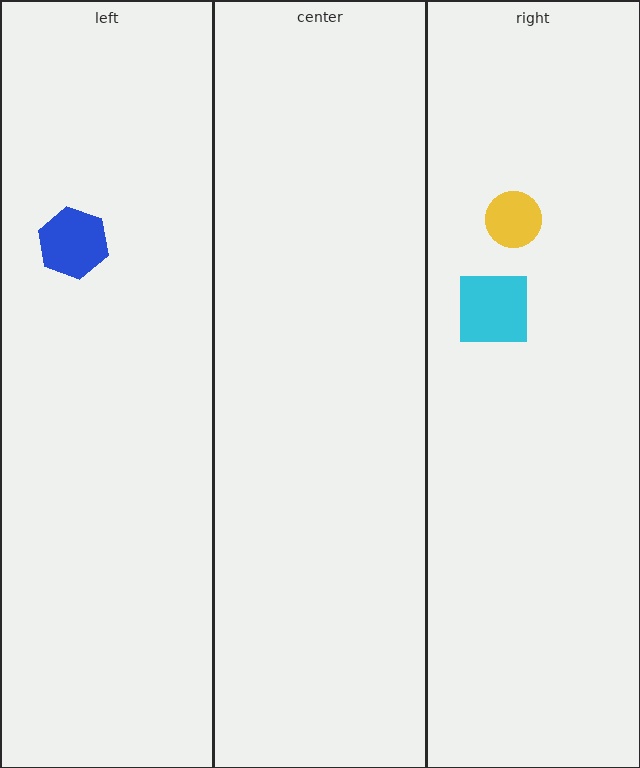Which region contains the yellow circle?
The right region.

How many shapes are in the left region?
1.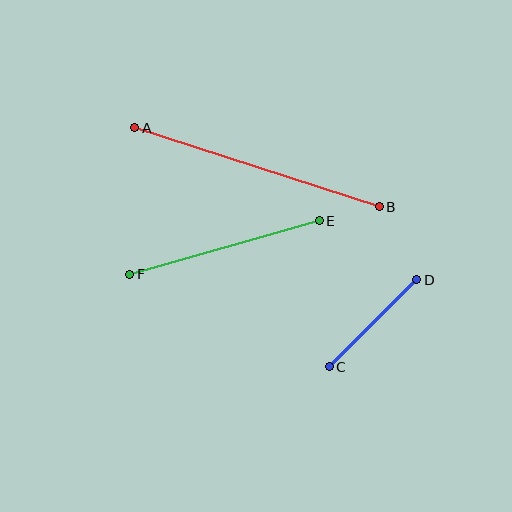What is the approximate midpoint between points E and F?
The midpoint is at approximately (225, 248) pixels.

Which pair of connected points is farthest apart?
Points A and B are farthest apart.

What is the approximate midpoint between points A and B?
The midpoint is at approximately (257, 167) pixels.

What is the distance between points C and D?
The distance is approximately 124 pixels.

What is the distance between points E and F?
The distance is approximately 197 pixels.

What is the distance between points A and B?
The distance is approximately 257 pixels.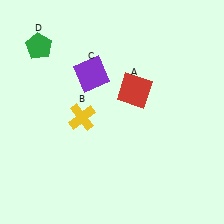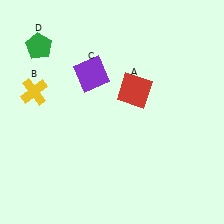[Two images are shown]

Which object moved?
The yellow cross (B) moved left.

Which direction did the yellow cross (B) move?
The yellow cross (B) moved left.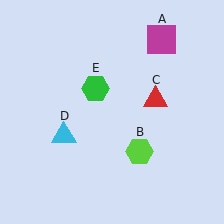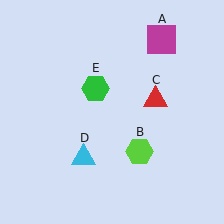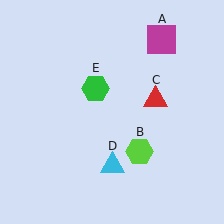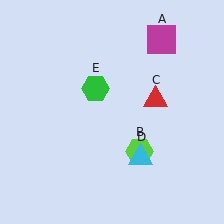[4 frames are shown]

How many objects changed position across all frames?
1 object changed position: cyan triangle (object D).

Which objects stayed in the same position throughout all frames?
Magenta square (object A) and lime hexagon (object B) and red triangle (object C) and green hexagon (object E) remained stationary.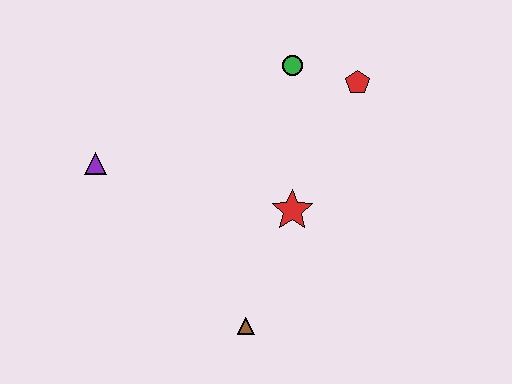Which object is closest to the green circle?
The red pentagon is closest to the green circle.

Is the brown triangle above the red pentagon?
No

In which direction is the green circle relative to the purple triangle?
The green circle is to the right of the purple triangle.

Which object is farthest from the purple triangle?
The red pentagon is farthest from the purple triangle.